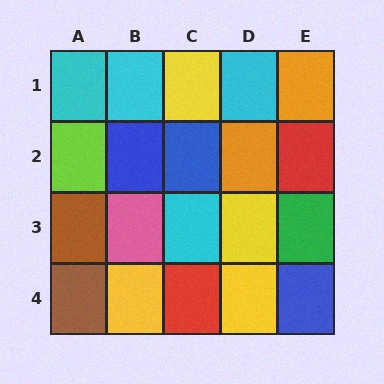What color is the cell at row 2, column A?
Lime.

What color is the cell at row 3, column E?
Green.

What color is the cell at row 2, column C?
Blue.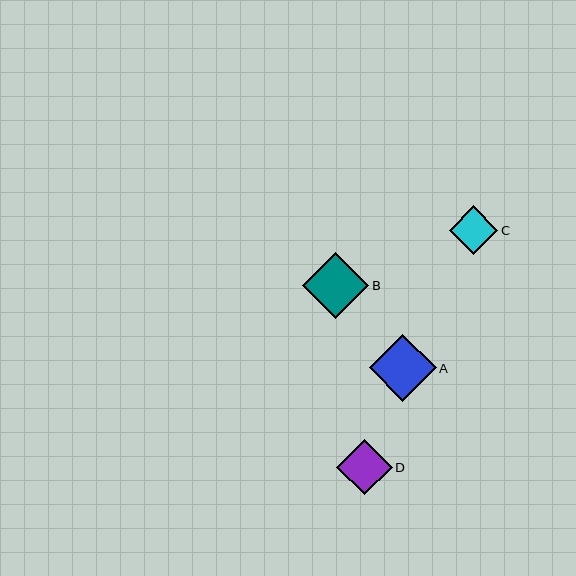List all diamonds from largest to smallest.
From largest to smallest: A, B, D, C.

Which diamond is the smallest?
Diamond C is the smallest with a size of approximately 49 pixels.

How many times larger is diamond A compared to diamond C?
Diamond A is approximately 1.4 times the size of diamond C.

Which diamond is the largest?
Diamond A is the largest with a size of approximately 67 pixels.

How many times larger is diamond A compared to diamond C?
Diamond A is approximately 1.4 times the size of diamond C.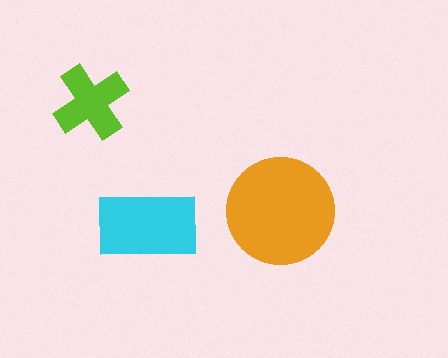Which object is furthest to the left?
The lime cross is leftmost.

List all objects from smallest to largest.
The lime cross, the cyan rectangle, the orange circle.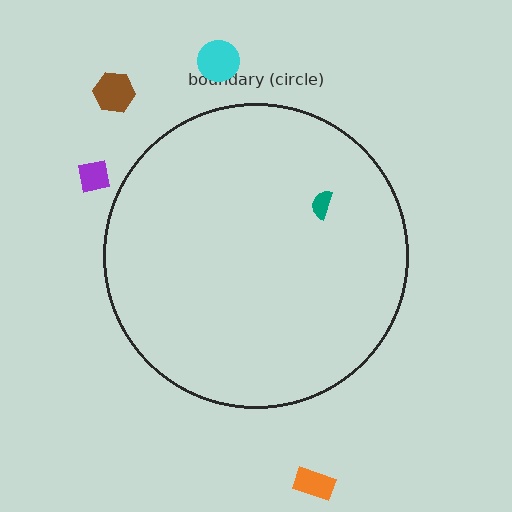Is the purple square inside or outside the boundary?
Outside.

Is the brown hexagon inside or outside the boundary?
Outside.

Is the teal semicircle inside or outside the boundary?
Inside.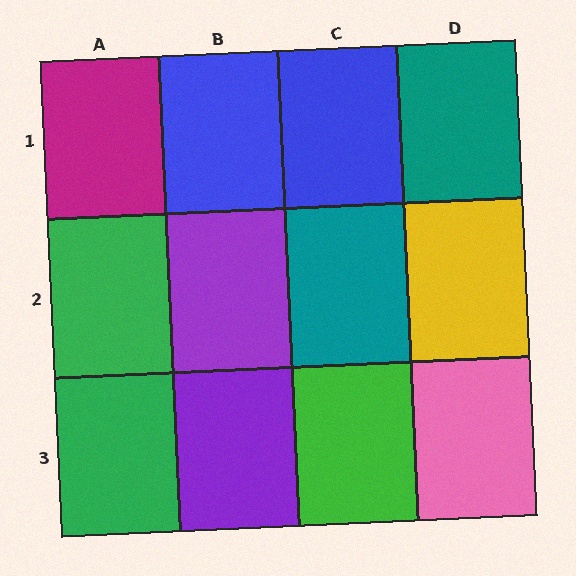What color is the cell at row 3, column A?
Green.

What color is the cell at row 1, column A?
Magenta.